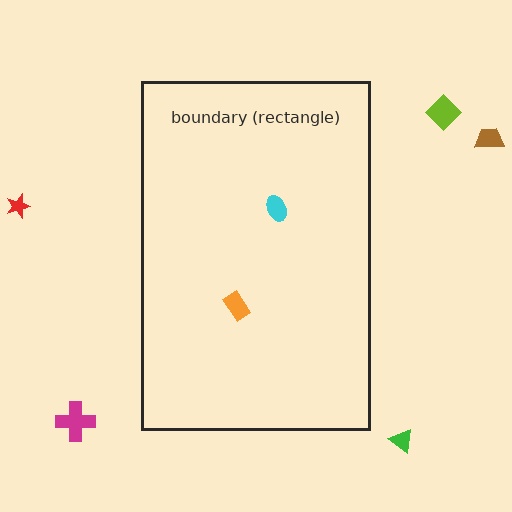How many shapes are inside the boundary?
2 inside, 5 outside.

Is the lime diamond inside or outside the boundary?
Outside.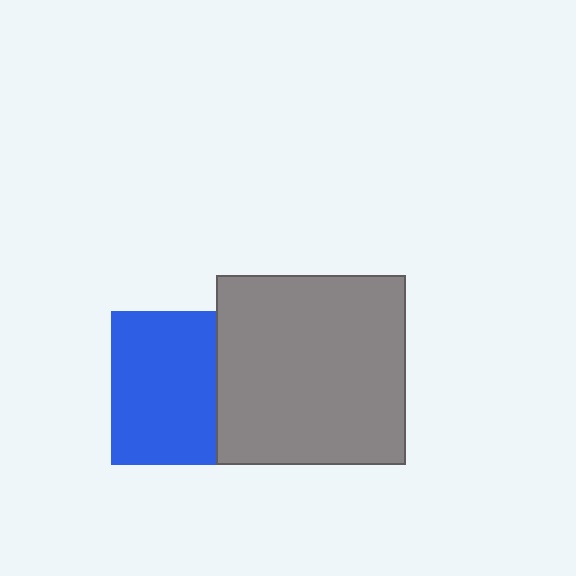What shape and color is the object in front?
The object in front is a gray square.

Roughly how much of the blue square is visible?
Most of it is visible (roughly 68%).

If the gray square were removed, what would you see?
You would see the complete blue square.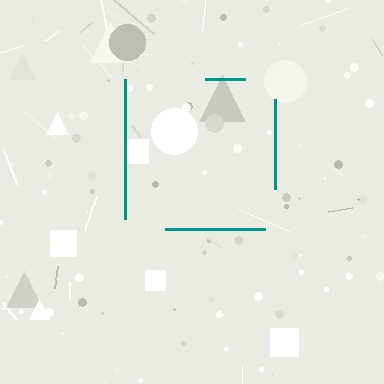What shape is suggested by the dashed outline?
The dashed outline suggests a square.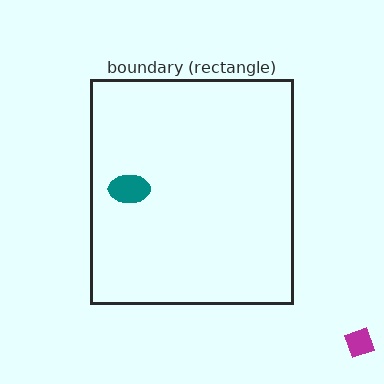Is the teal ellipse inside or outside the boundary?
Inside.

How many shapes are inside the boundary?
1 inside, 1 outside.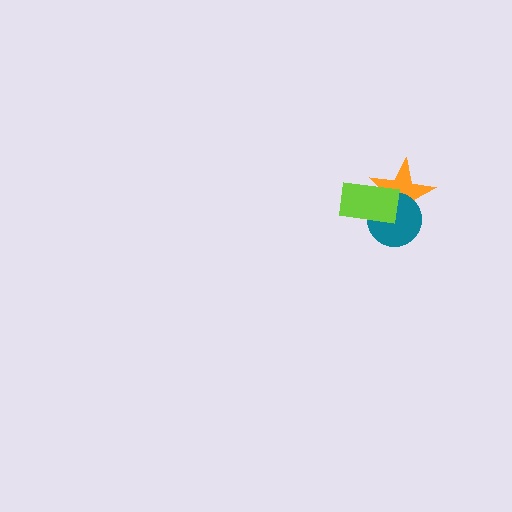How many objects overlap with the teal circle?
2 objects overlap with the teal circle.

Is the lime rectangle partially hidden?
No, no other shape covers it.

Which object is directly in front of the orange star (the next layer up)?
The teal circle is directly in front of the orange star.